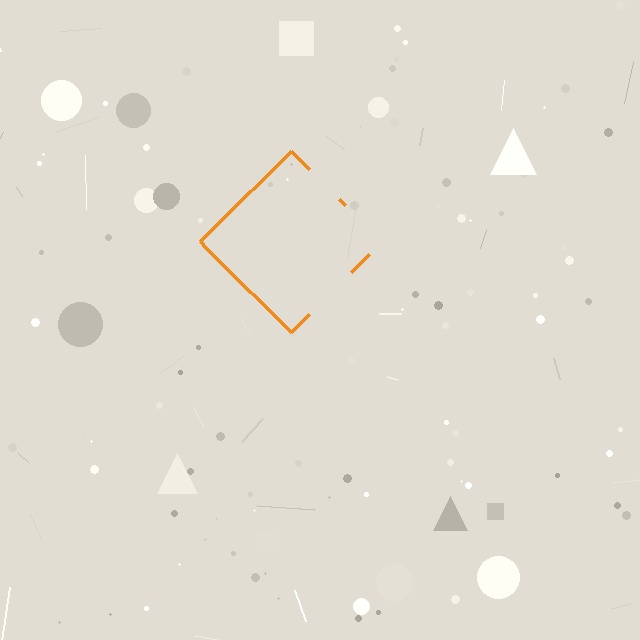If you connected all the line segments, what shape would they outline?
They would outline a diamond.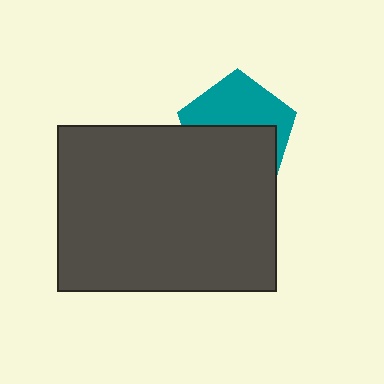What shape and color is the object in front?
The object in front is a dark gray rectangle.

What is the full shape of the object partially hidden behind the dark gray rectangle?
The partially hidden object is a teal pentagon.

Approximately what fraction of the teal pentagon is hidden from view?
Roughly 52% of the teal pentagon is hidden behind the dark gray rectangle.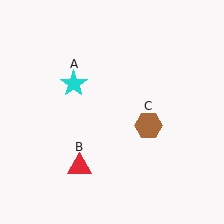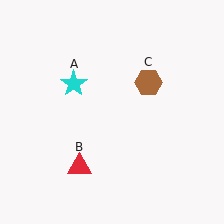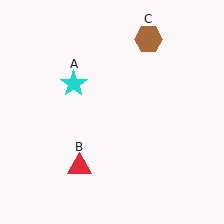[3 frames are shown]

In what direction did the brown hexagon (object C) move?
The brown hexagon (object C) moved up.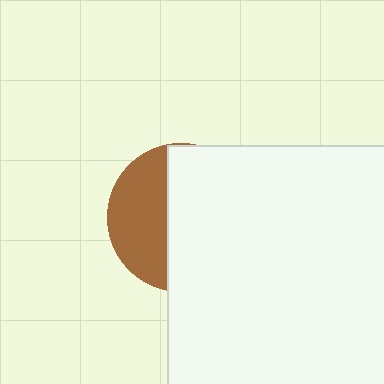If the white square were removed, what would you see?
You would see the complete brown circle.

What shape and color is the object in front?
The object in front is a white square.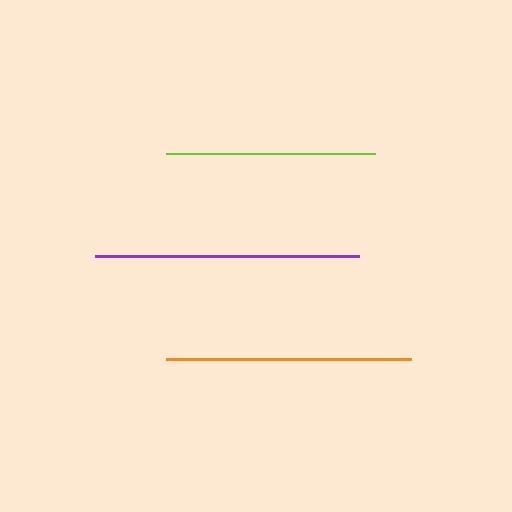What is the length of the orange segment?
The orange segment is approximately 245 pixels long.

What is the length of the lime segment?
The lime segment is approximately 209 pixels long.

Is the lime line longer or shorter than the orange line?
The orange line is longer than the lime line.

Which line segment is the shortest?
The lime line is the shortest at approximately 209 pixels.